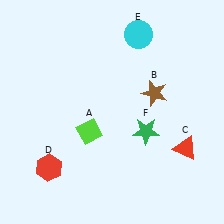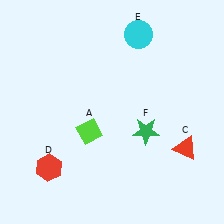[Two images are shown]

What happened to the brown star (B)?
The brown star (B) was removed in Image 2. It was in the top-right area of Image 1.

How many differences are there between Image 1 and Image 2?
There is 1 difference between the two images.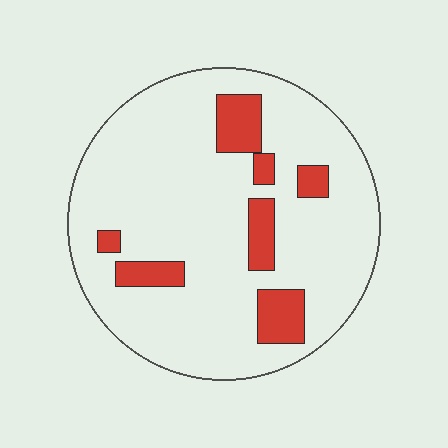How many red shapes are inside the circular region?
7.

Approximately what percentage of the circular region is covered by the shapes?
Approximately 15%.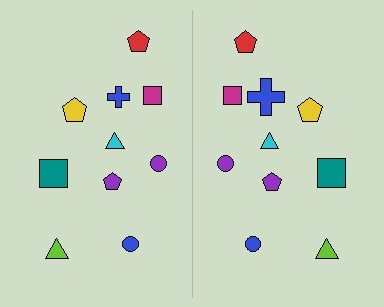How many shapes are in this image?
There are 20 shapes in this image.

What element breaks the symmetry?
The blue cross on the right side has a different size than its mirror counterpart.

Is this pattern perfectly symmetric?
No, the pattern is not perfectly symmetric. The blue cross on the right side has a different size than its mirror counterpart.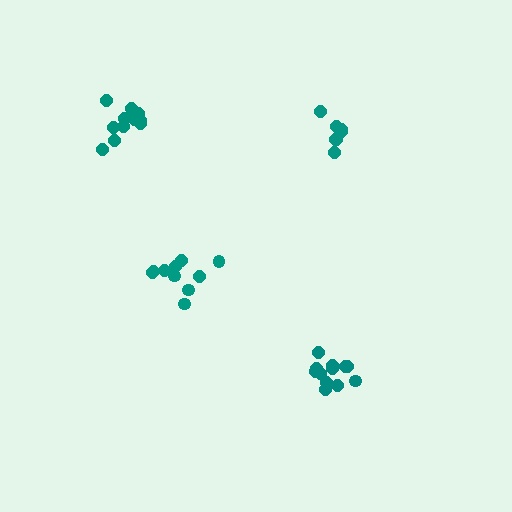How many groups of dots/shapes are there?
There are 4 groups.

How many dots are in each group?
Group 1: 12 dots, Group 2: 10 dots, Group 3: 11 dots, Group 4: 7 dots (40 total).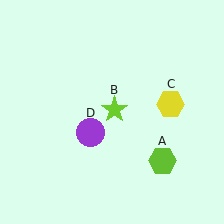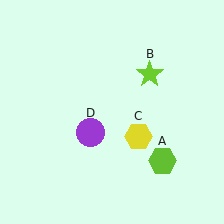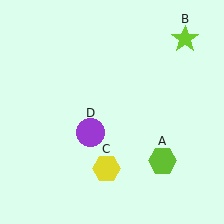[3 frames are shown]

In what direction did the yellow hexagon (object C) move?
The yellow hexagon (object C) moved down and to the left.